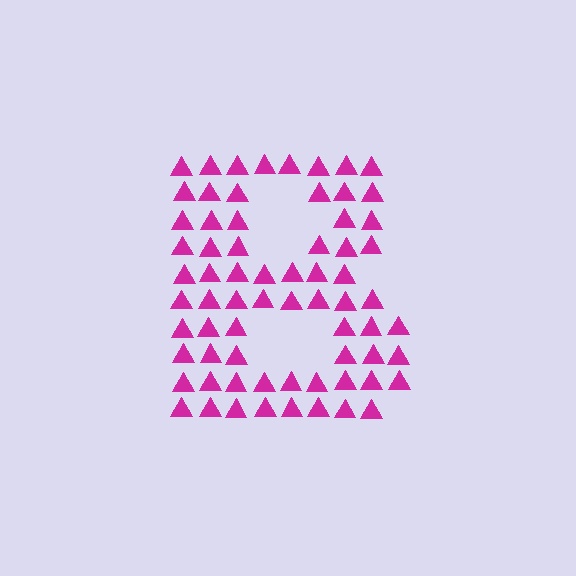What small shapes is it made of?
It is made of small triangles.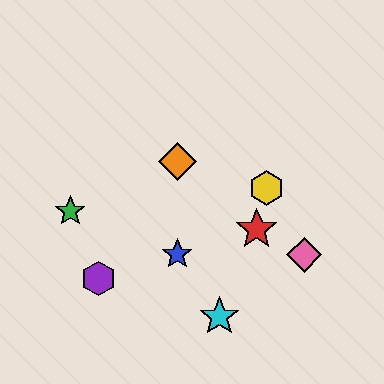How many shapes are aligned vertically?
2 shapes (the blue star, the orange diamond) are aligned vertically.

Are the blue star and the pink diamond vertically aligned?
No, the blue star is at x≈177 and the pink diamond is at x≈304.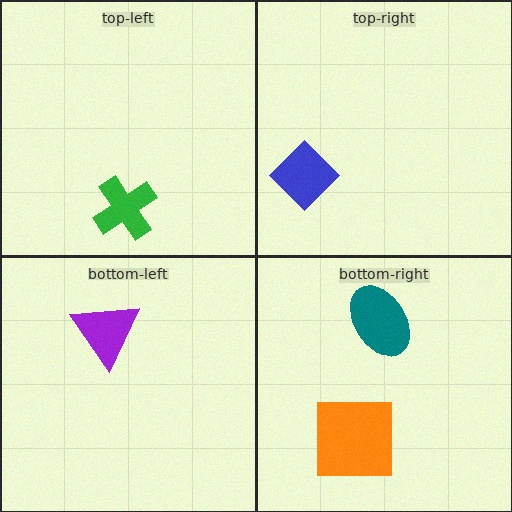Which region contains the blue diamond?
The top-right region.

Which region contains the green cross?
The top-left region.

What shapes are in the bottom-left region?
The purple triangle.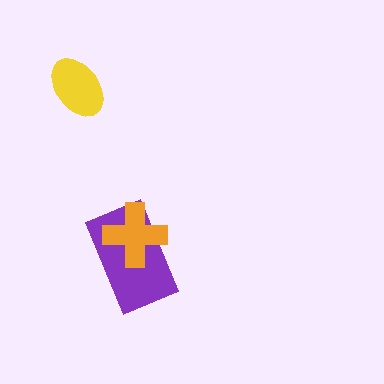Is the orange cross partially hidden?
No, no other shape covers it.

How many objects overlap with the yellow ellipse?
0 objects overlap with the yellow ellipse.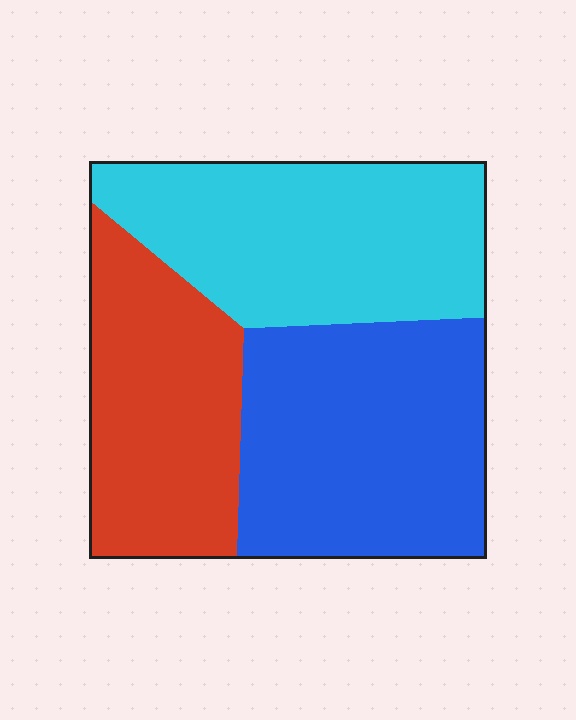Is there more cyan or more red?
Cyan.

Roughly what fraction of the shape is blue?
Blue takes up about three eighths (3/8) of the shape.